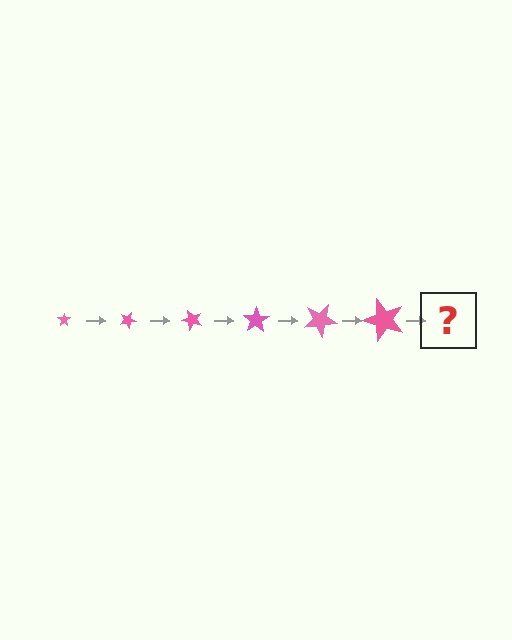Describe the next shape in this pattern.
It should be a star, larger than the previous one and rotated 150 degrees from the start.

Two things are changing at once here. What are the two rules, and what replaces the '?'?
The two rules are that the star grows larger each step and it rotates 25 degrees each step. The '?' should be a star, larger than the previous one and rotated 150 degrees from the start.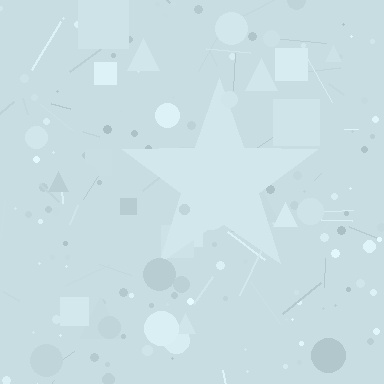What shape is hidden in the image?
A star is hidden in the image.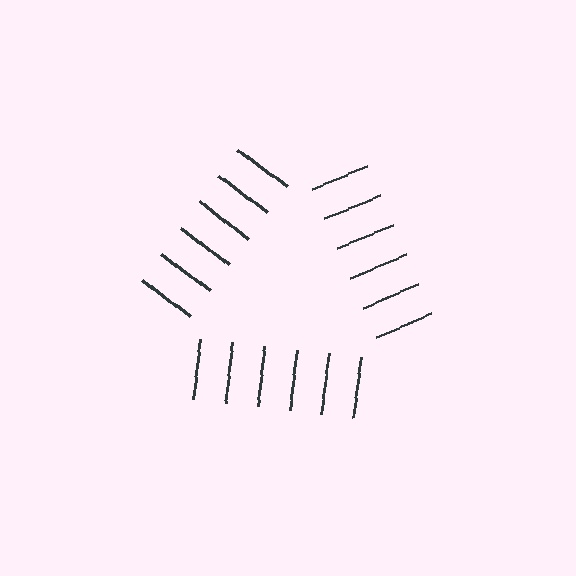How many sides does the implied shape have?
3 sides — the line-ends trace a triangle.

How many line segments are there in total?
18 — 6 along each of the 3 edges.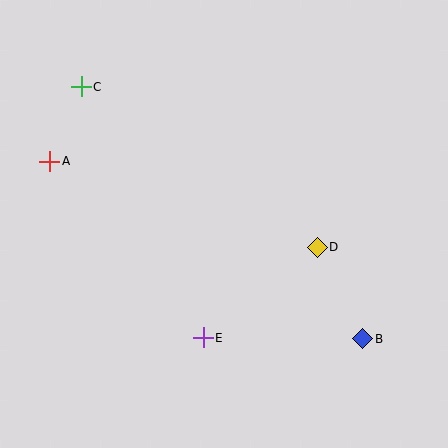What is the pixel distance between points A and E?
The distance between A and E is 234 pixels.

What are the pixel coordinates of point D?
Point D is at (317, 247).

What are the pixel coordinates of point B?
Point B is at (363, 339).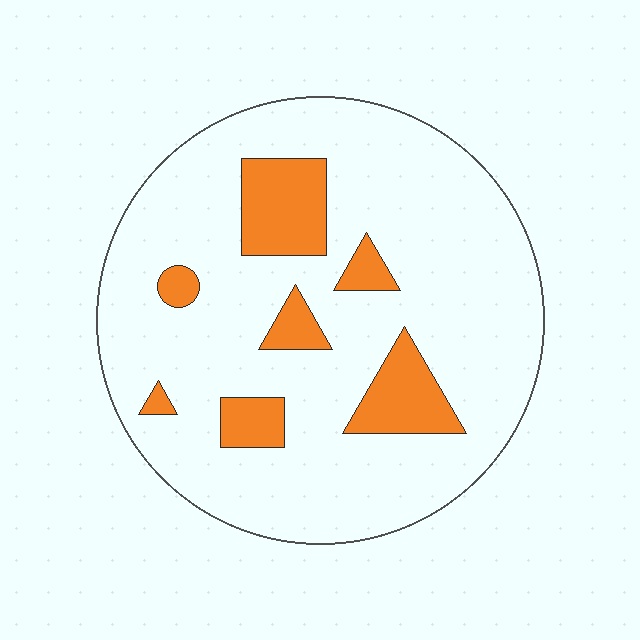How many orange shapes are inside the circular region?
7.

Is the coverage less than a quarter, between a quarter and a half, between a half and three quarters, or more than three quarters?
Less than a quarter.